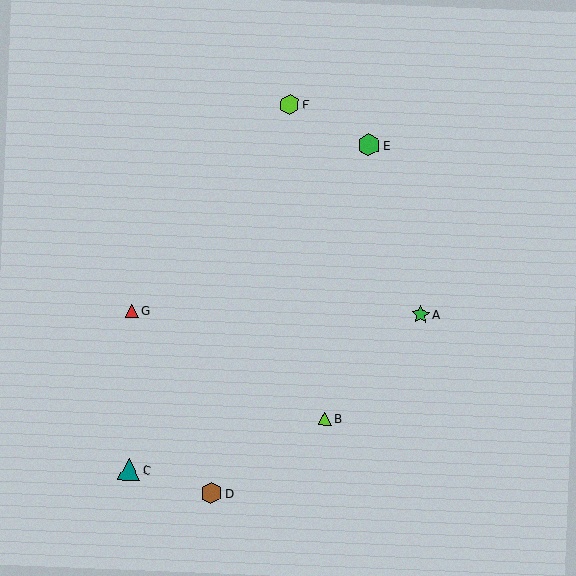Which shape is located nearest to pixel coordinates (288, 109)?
The lime hexagon (labeled F) at (290, 104) is nearest to that location.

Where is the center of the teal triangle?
The center of the teal triangle is at (129, 469).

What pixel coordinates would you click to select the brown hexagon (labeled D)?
Click at (211, 493) to select the brown hexagon D.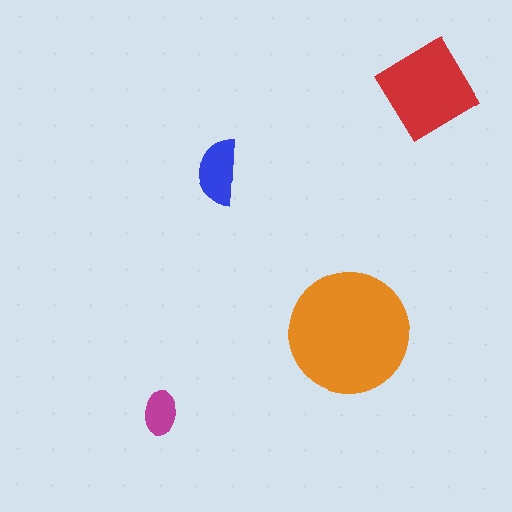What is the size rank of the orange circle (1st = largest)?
1st.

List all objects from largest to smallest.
The orange circle, the red diamond, the blue semicircle, the magenta ellipse.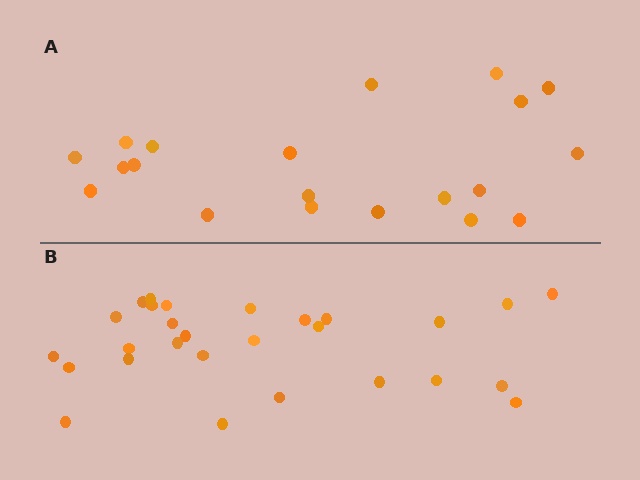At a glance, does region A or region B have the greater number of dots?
Region B (the bottom region) has more dots.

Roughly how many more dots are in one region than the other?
Region B has roughly 8 or so more dots than region A.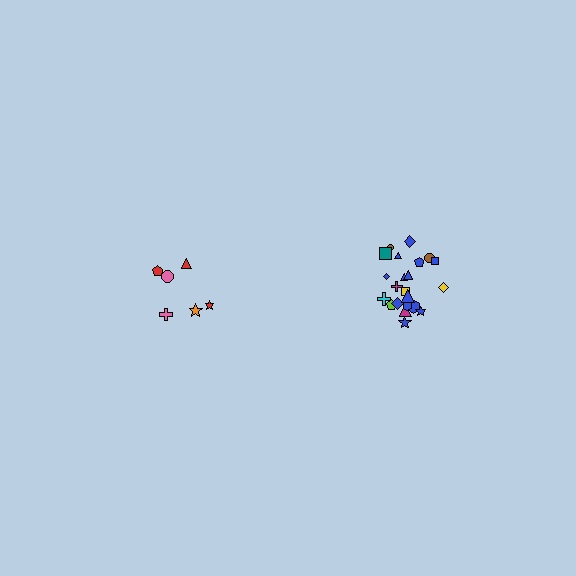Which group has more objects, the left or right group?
The right group.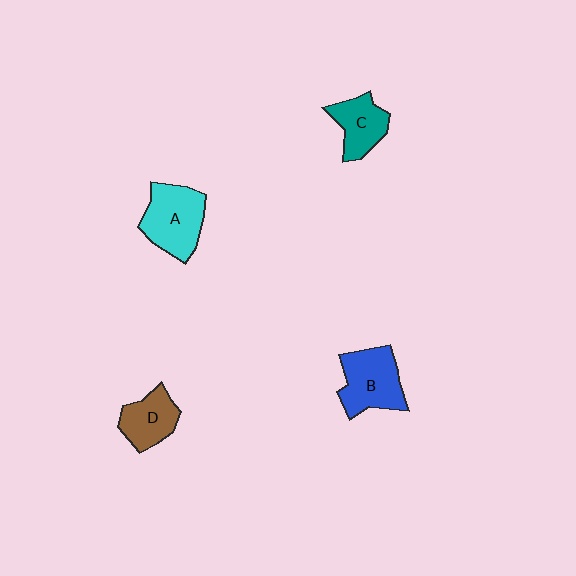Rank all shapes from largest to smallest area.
From largest to smallest: A (cyan), B (blue), D (brown), C (teal).